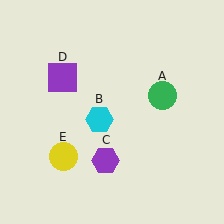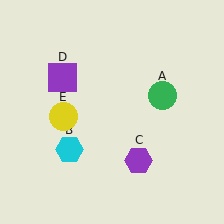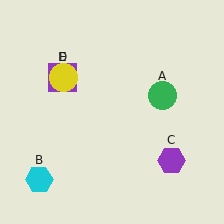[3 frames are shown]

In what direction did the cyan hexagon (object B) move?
The cyan hexagon (object B) moved down and to the left.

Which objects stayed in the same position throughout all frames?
Green circle (object A) and purple square (object D) remained stationary.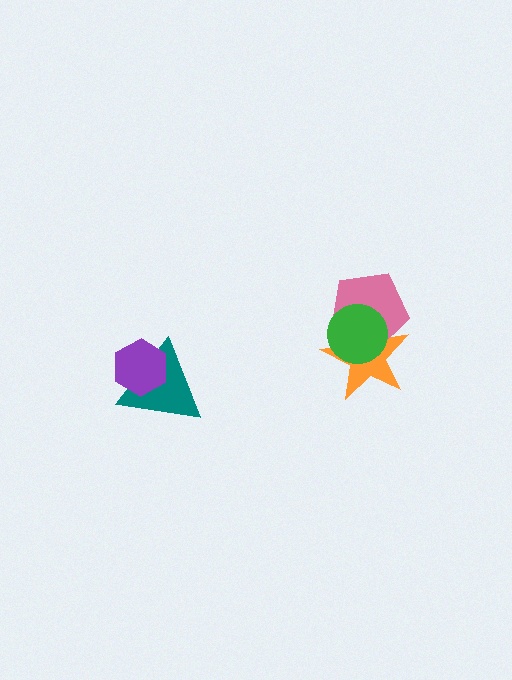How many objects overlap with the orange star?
2 objects overlap with the orange star.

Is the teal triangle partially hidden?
Yes, it is partially covered by another shape.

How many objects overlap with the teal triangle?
1 object overlaps with the teal triangle.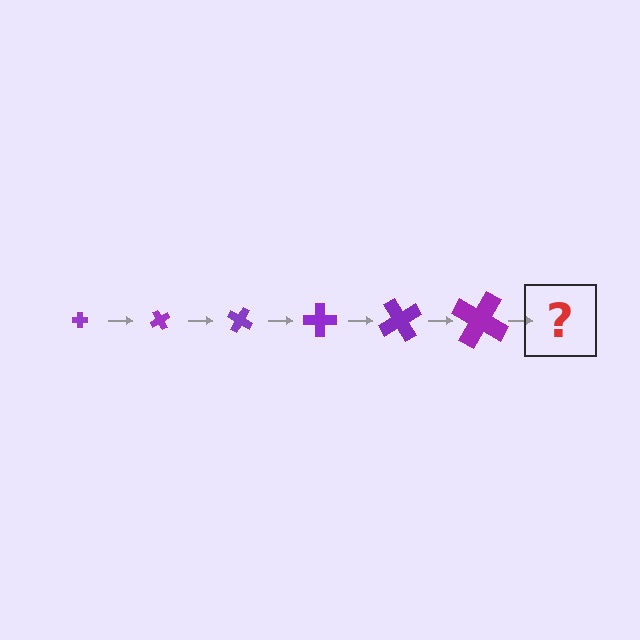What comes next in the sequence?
The next element should be a cross, larger than the previous one and rotated 360 degrees from the start.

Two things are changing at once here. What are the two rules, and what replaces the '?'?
The two rules are that the cross grows larger each step and it rotates 60 degrees each step. The '?' should be a cross, larger than the previous one and rotated 360 degrees from the start.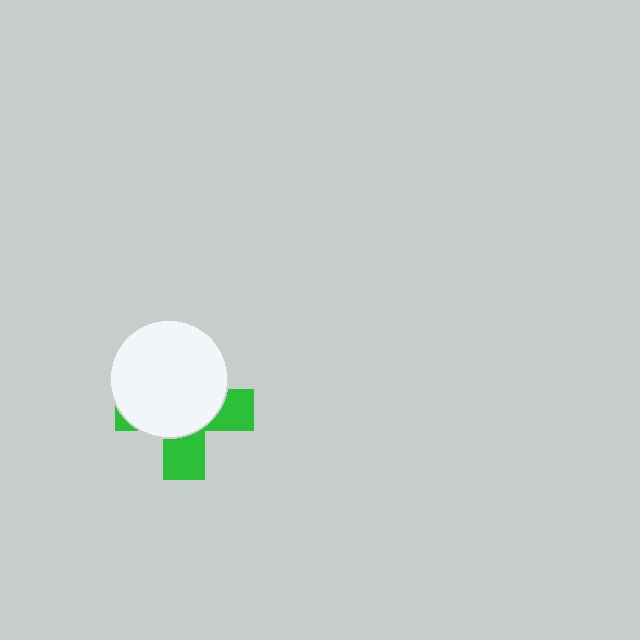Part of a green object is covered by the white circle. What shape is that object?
It is a cross.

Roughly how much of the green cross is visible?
A small part of it is visible (roughly 36%).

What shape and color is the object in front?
The object in front is a white circle.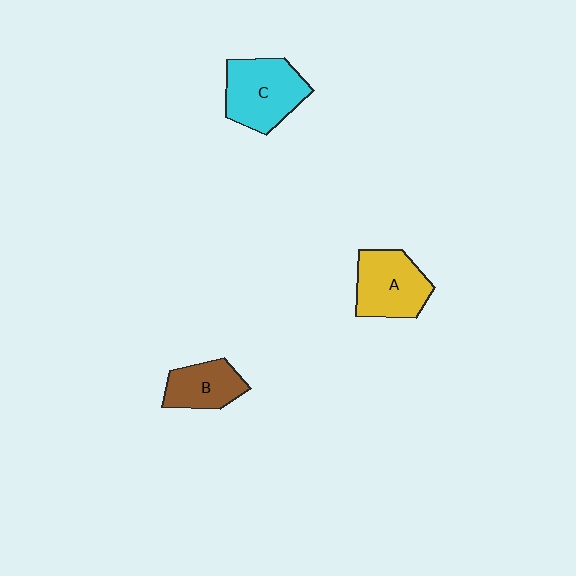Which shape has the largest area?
Shape C (cyan).